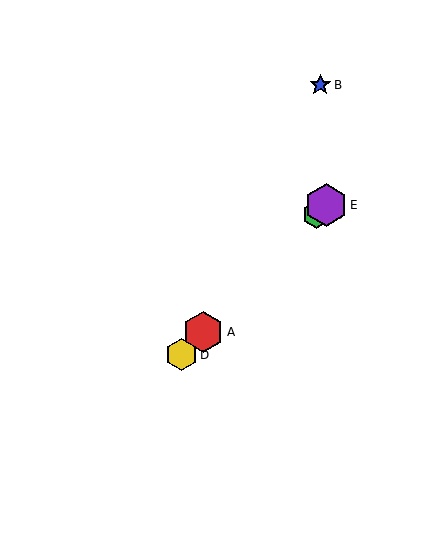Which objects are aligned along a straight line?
Objects A, C, D, E are aligned along a straight line.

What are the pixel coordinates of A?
Object A is at (203, 332).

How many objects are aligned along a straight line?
4 objects (A, C, D, E) are aligned along a straight line.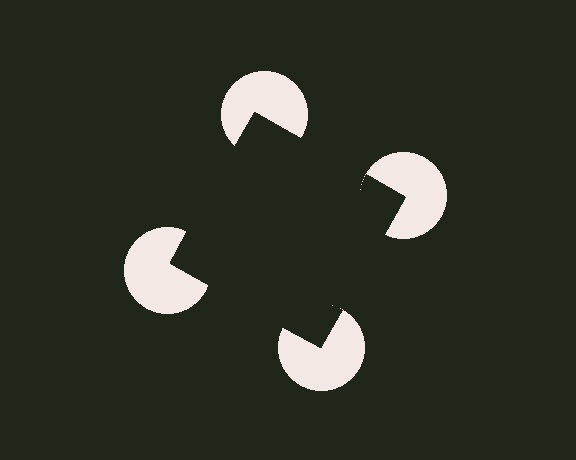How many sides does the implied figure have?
4 sides.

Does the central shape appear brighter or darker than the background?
It typically appears slightly darker than the background, even though no actual brightness change is drawn.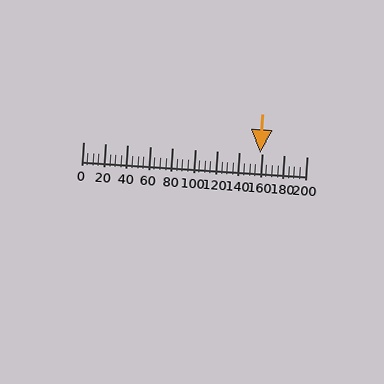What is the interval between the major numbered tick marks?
The major tick marks are spaced 20 units apart.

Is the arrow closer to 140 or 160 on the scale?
The arrow is closer to 160.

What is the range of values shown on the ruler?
The ruler shows values from 0 to 200.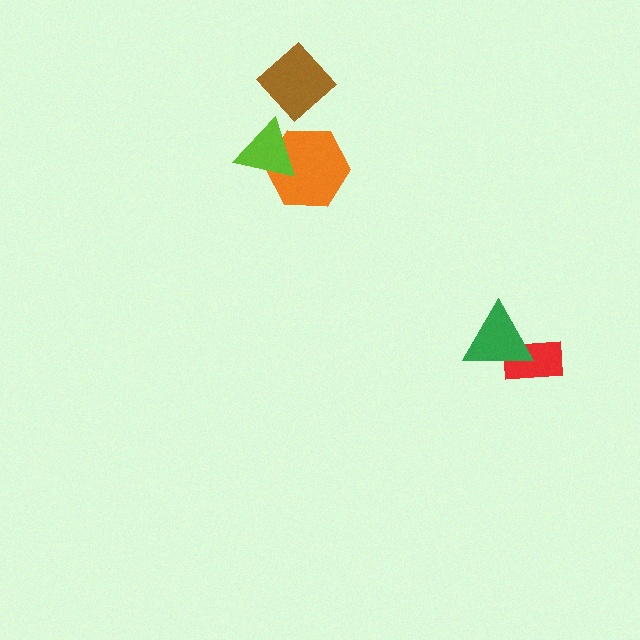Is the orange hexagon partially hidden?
Yes, it is partially covered by another shape.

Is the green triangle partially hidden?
No, no other shape covers it.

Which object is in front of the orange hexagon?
The lime triangle is in front of the orange hexagon.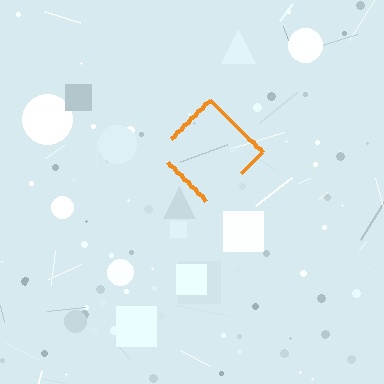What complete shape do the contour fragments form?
The contour fragments form a diamond.